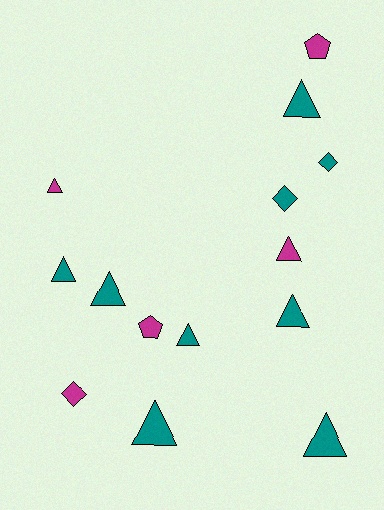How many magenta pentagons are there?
There are 2 magenta pentagons.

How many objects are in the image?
There are 14 objects.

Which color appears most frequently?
Teal, with 9 objects.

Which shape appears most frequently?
Triangle, with 9 objects.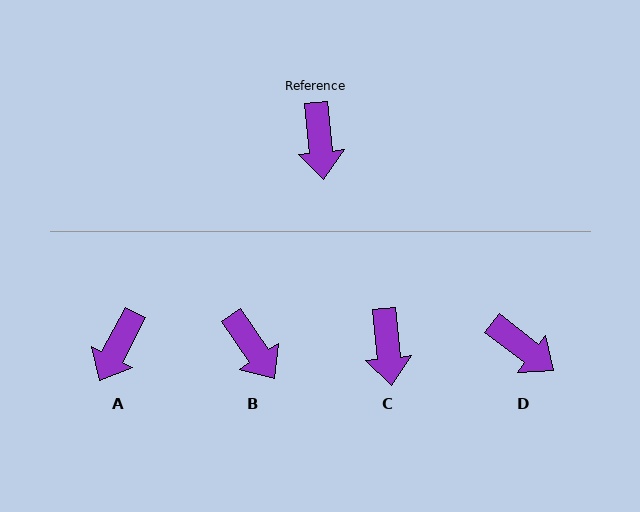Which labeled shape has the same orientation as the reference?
C.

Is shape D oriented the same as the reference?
No, it is off by about 47 degrees.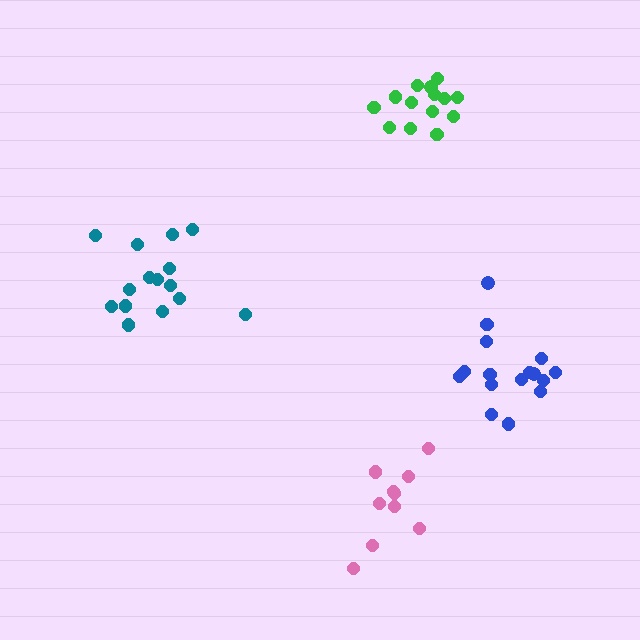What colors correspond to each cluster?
The clusters are colored: pink, blue, teal, green.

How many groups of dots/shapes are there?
There are 4 groups.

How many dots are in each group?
Group 1: 10 dots, Group 2: 16 dots, Group 3: 15 dots, Group 4: 14 dots (55 total).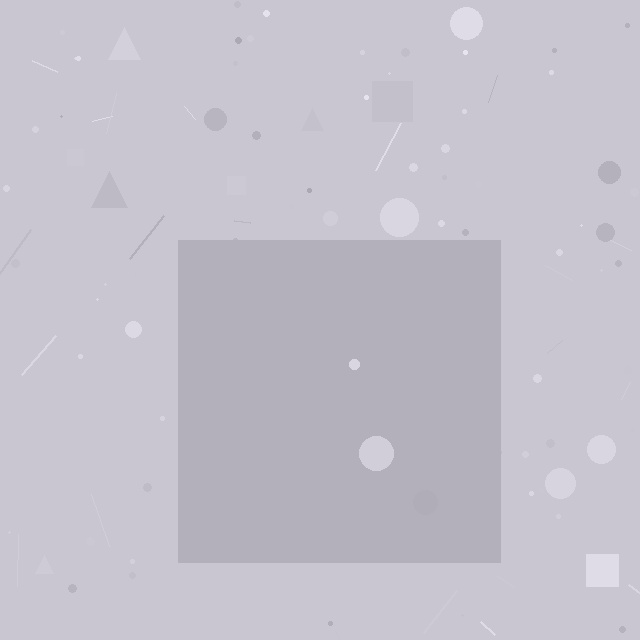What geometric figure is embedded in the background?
A square is embedded in the background.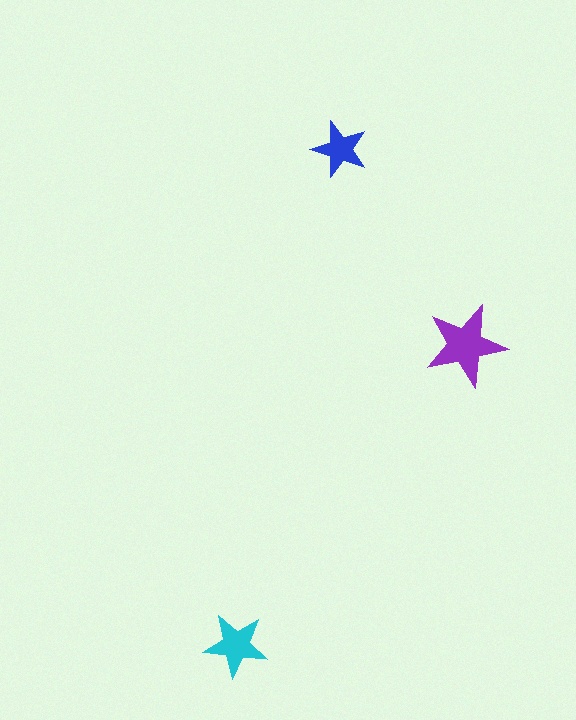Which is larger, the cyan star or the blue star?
The cyan one.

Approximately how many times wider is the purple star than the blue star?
About 1.5 times wider.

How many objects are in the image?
There are 3 objects in the image.